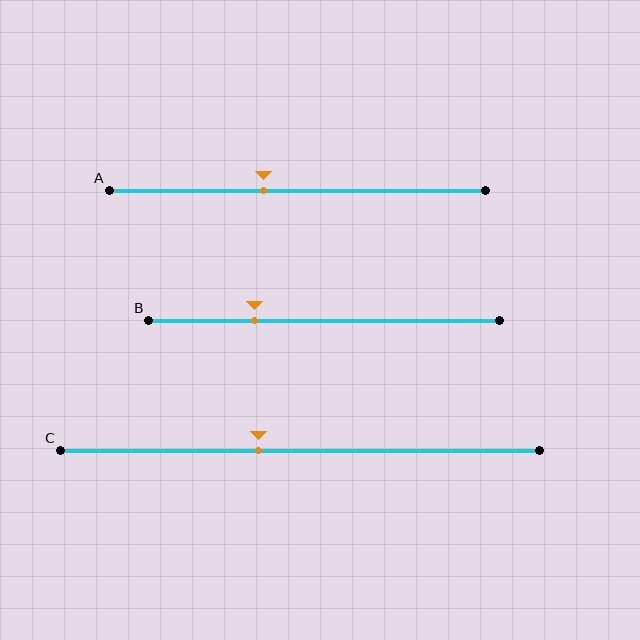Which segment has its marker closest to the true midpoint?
Segment C has its marker closest to the true midpoint.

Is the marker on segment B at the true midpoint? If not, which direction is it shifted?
No, the marker on segment B is shifted to the left by about 20% of the segment length.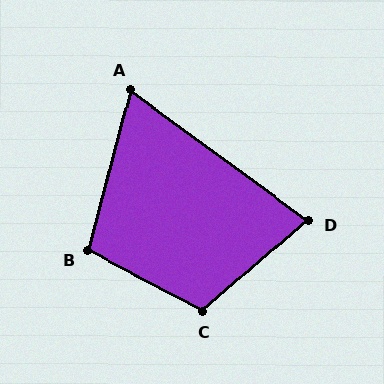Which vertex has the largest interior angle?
C, at approximately 112 degrees.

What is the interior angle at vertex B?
Approximately 103 degrees (obtuse).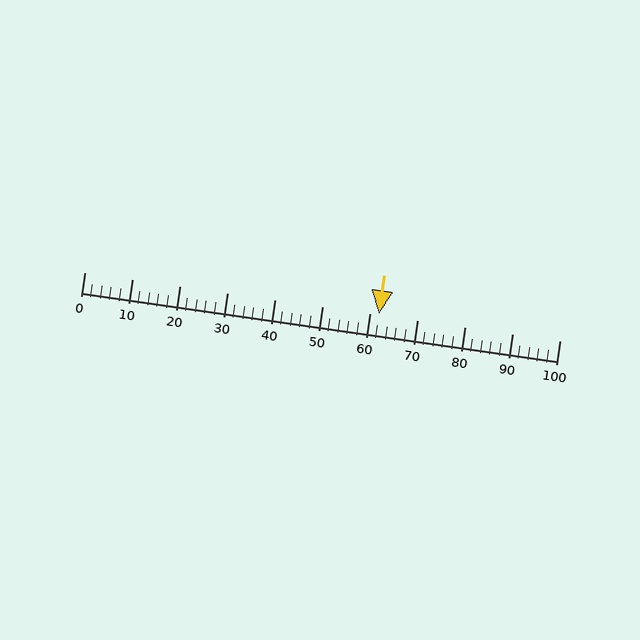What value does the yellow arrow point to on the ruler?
The yellow arrow points to approximately 62.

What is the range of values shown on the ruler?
The ruler shows values from 0 to 100.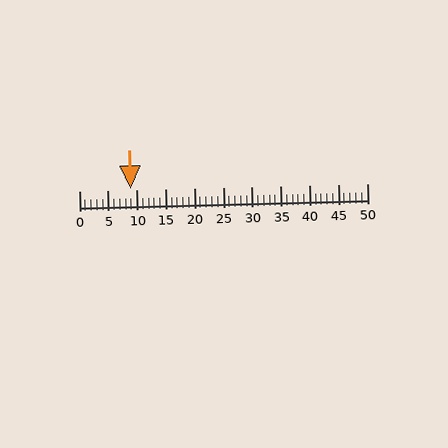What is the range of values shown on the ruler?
The ruler shows values from 0 to 50.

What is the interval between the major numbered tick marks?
The major tick marks are spaced 5 units apart.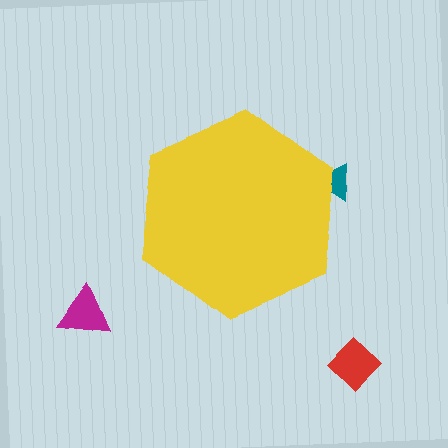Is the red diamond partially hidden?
No, the red diamond is fully visible.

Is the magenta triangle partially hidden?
No, the magenta triangle is fully visible.